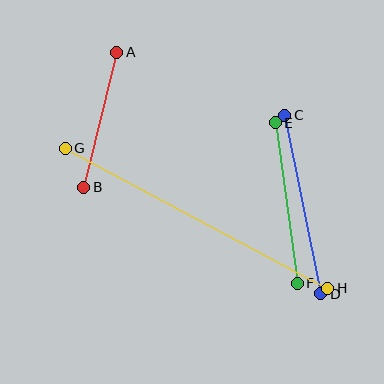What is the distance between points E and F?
The distance is approximately 162 pixels.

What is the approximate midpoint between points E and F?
The midpoint is at approximately (286, 203) pixels.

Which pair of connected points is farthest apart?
Points G and H are farthest apart.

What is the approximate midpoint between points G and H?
The midpoint is at approximately (196, 218) pixels.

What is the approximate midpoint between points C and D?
The midpoint is at approximately (303, 205) pixels.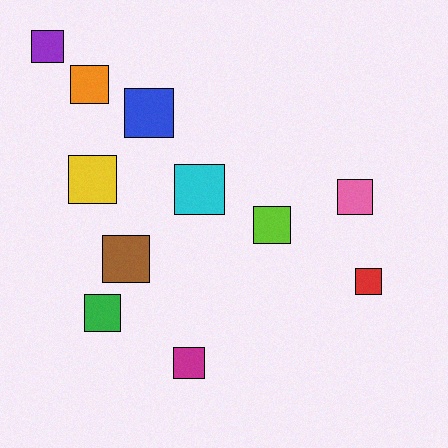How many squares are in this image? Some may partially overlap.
There are 11 squares.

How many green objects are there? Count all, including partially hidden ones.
There is 1 green object.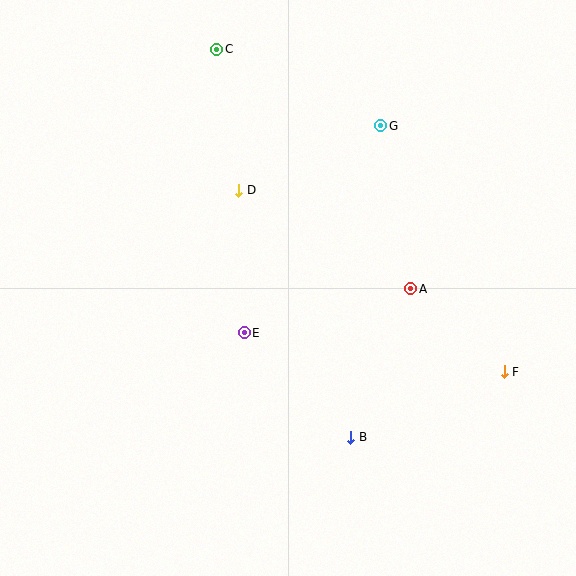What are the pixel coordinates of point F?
Point F is at (504, 372).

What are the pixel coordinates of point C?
Point C is at (217, 49).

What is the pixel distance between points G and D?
The distance between G and D is 156 pixels.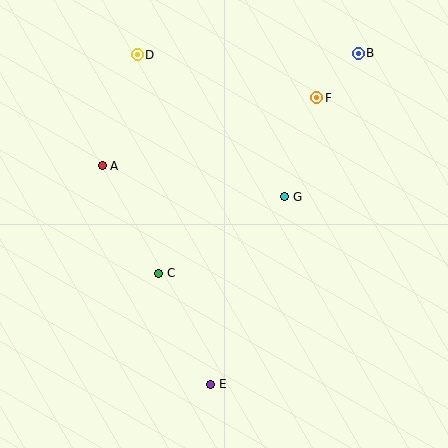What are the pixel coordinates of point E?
Point E is at (211, 384).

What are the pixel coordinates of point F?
Point F is at (317, 98).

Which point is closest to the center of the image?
Point G at (285, 197) is closest to the center.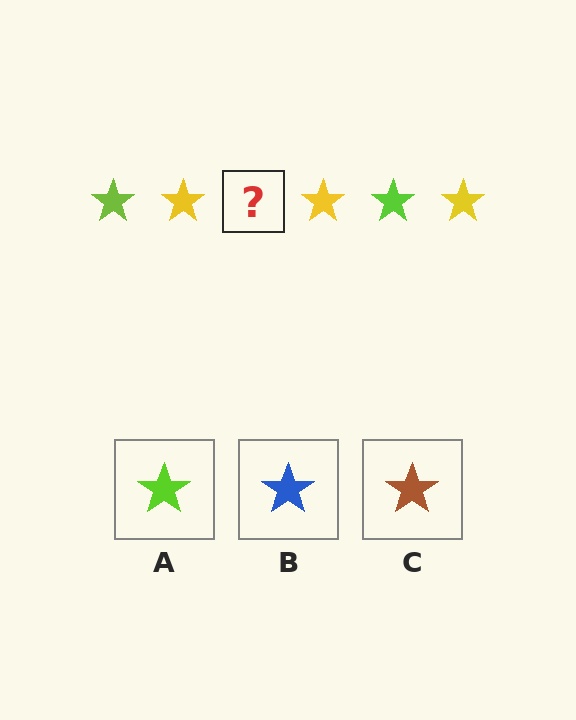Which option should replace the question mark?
Option A.